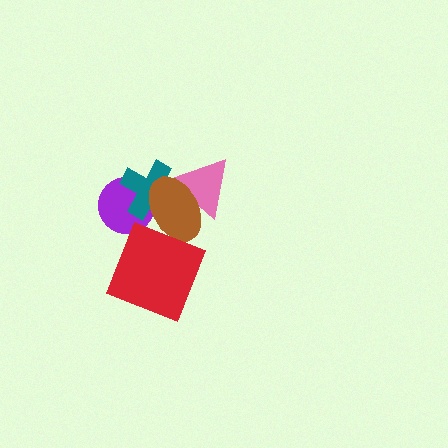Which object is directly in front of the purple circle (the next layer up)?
The teal cross is directly in front of the purple circle.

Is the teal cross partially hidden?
Yes, it is partially covered by another shape.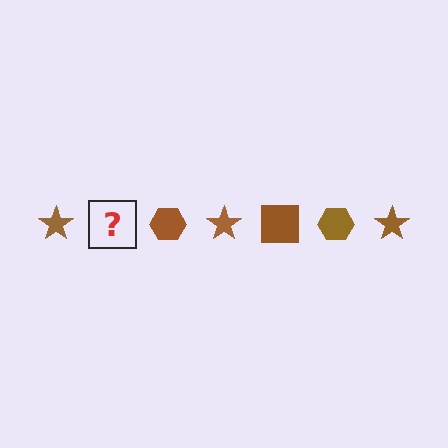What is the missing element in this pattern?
The missing element is a brown square.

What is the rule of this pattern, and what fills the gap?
The rule is that the pattern cycles through star, square, hexagon shapes in brown. The gap should be filled with a brown square.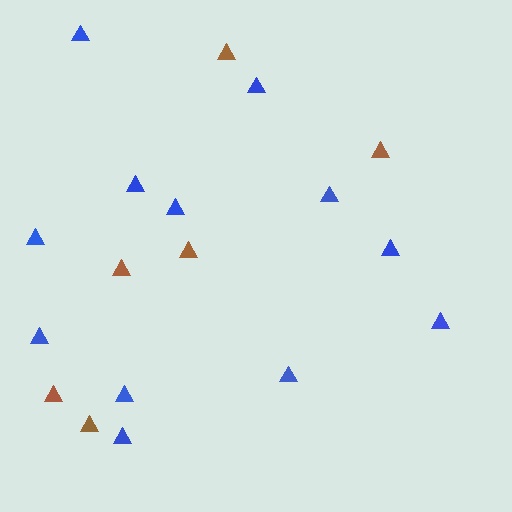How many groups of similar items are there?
There are 2 groups: one group of brown triangles (6) and one group of blue triangles (12).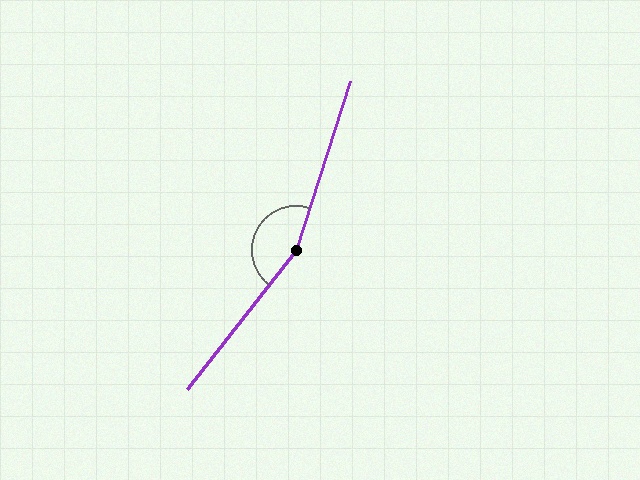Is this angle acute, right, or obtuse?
It is obtuse.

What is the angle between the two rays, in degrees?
Approximately 160 degrees.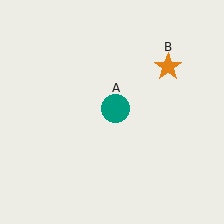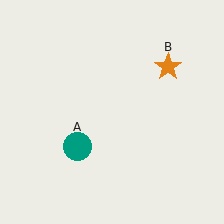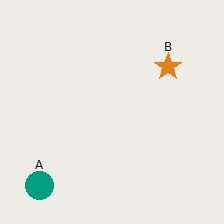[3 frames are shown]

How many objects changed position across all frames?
1 object changed position: teal circle (object A).